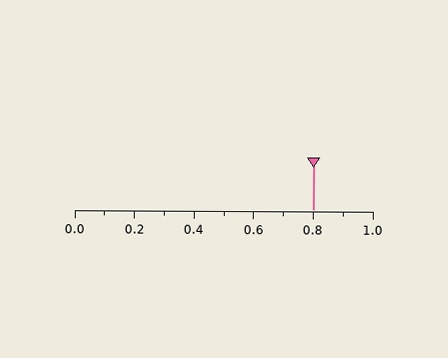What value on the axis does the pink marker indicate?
The marker indicates approximately 0.8.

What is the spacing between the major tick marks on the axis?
The major ticks are spaced 0.2 apart.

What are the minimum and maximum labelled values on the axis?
The axis runs from 0.0 to 1.0.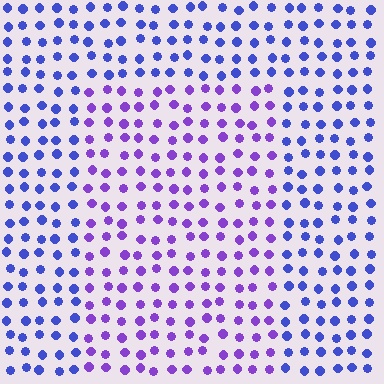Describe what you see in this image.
The image is filled with small blue elements in a uniform arrangement. A rectangle-shaped region is visible where the elements are tinted to a slightly different hue, forming a subtle color boundary.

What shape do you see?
I see a rectangle.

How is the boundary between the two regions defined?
The boundary is defined purely by a slight shift in hue (about 36 degrees). Spacing, size, and orientation are identical on both sides.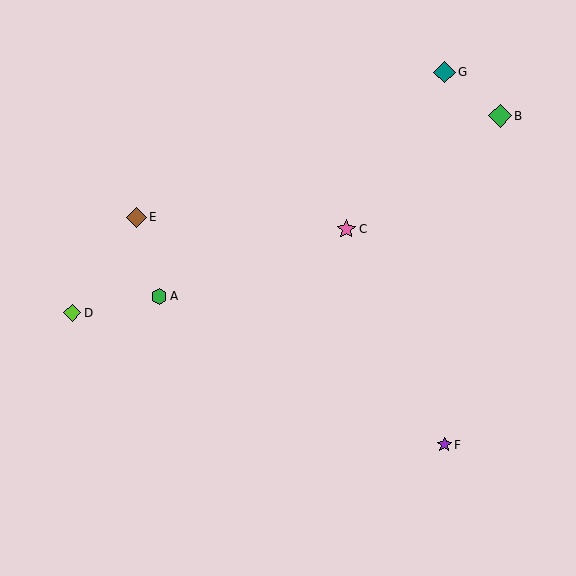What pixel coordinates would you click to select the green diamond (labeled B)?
Click at (500, 116) to select the green diamond B.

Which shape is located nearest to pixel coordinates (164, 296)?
The green hexagon (labeled A) at (159, 296) is nearest to that location.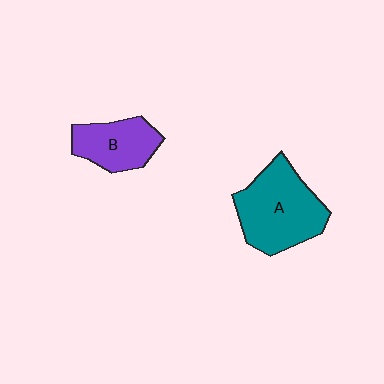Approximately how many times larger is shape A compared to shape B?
Approximately 1.6 times.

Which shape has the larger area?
Shape A (teal).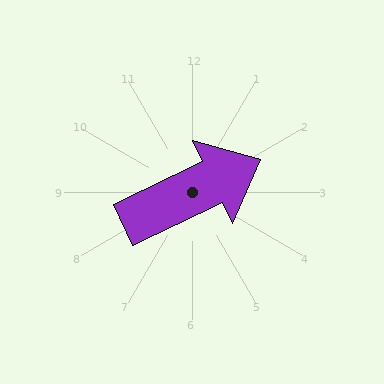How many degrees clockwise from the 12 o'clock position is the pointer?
Approximately 64 degrees.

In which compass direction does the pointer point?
Northeast.